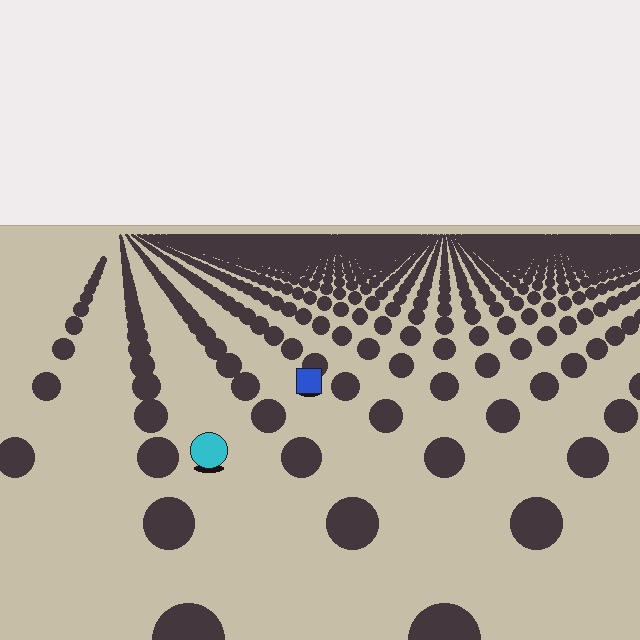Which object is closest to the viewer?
The cyan circle is closest. The texture marks near it are larger and more spread out.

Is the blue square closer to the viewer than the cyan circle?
No. The cyan circle is closer — you can tell from the texture gradient: the ground texture is coarser near it.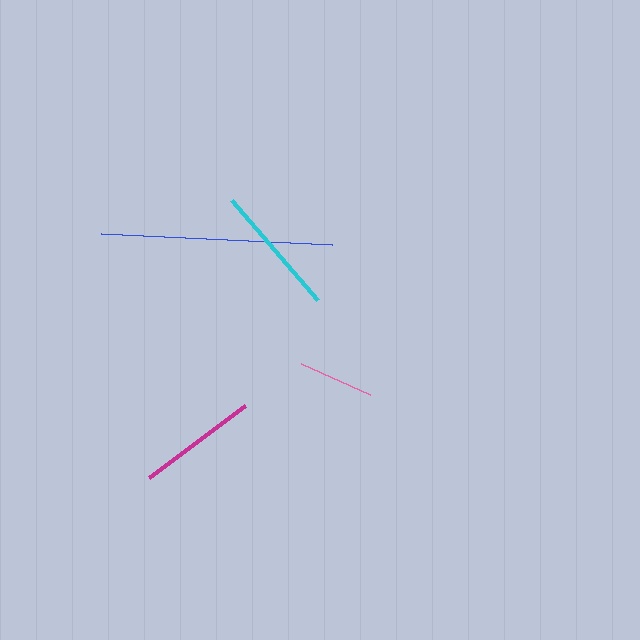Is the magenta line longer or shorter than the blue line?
The blue line is longer than the magenta line.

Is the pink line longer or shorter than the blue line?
The blue line is longer than the pink line.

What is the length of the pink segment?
The pink segment is approximately 76 pixels long.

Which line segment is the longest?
The blue line is the longest at approximately 231 pixels.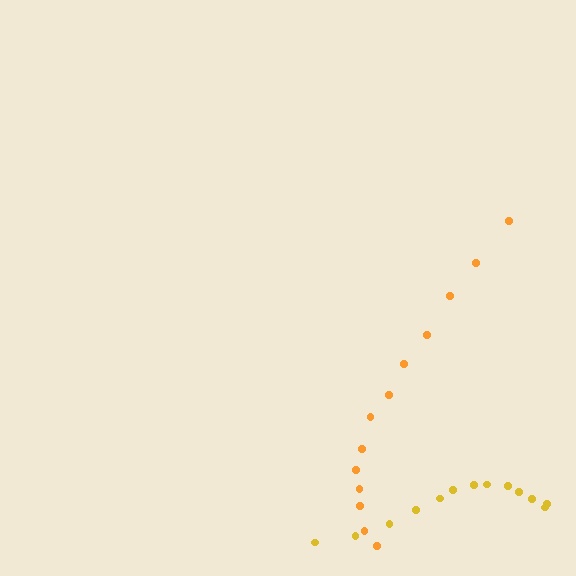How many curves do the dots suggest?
There are 2 distinct paths.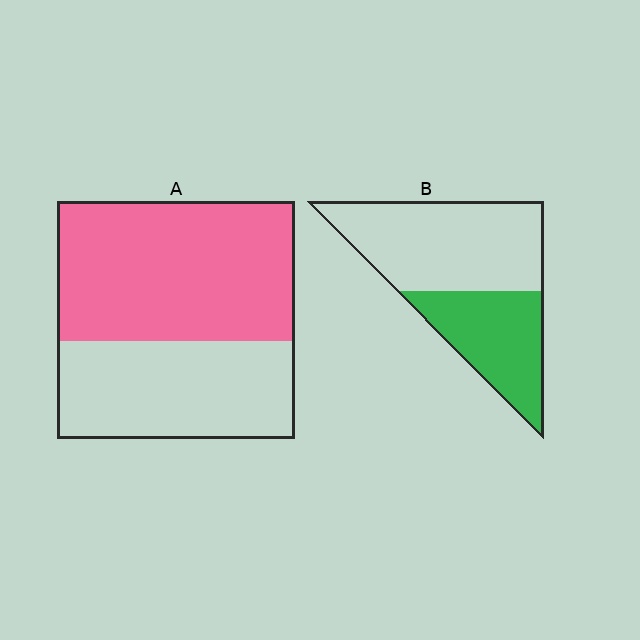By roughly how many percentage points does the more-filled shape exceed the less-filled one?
By roughly 20 percentage points (A over B).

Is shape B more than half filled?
No.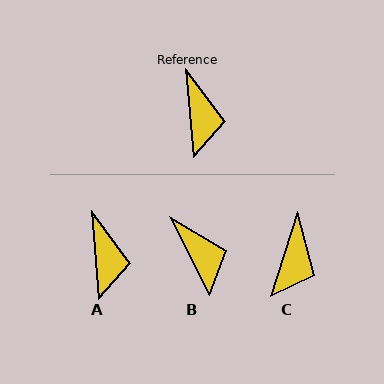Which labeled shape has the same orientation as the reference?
A.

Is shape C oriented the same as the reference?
No, it is off by about 23 degrees.